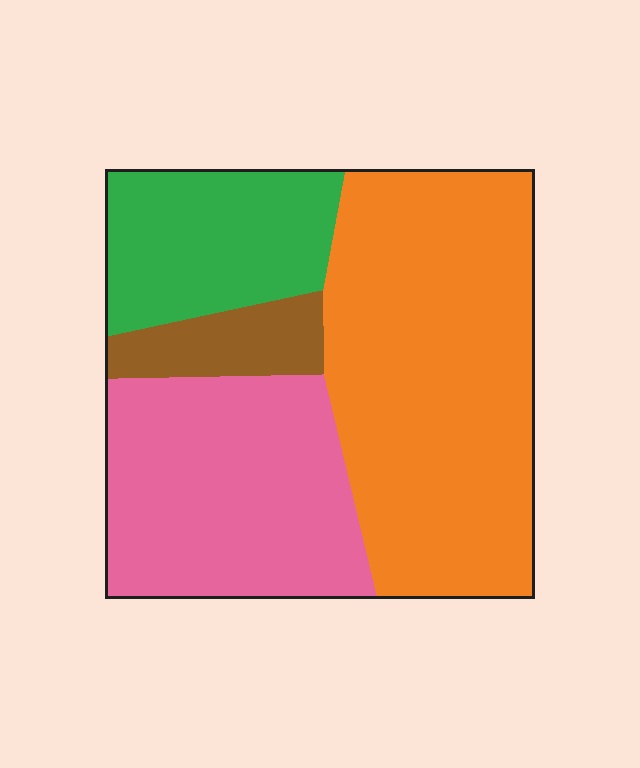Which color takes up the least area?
Brown, at roughly 5%.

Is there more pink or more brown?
Pink.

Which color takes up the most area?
Orange, at roughly 45%.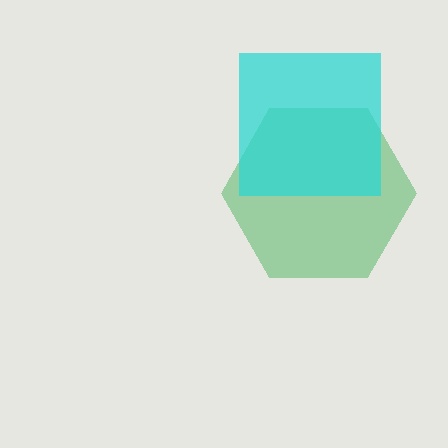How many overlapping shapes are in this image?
There are 2 overlapping shapes in the image.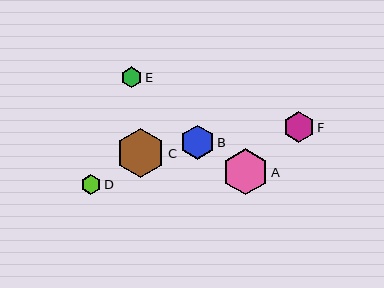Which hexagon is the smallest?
Hexagon D is the smallest with a size of approximately 20 pixels.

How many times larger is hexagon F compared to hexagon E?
Hexagon F is approximately 1.5 times the size of hexagon E.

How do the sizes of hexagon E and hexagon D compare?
Hexagon E and hexagon D are approximately the same size.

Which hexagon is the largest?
Hexagon C is the largest with a size of approximately 49 pixels.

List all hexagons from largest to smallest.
From largest to smallest: C, A, B, F, E, D.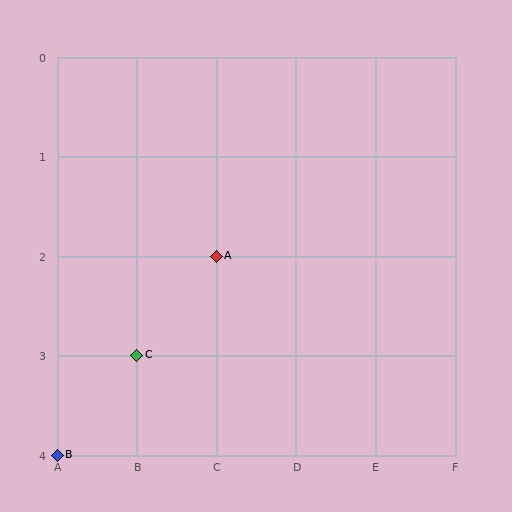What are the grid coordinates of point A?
Point A is at grid coordinates (C, 2).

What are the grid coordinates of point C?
Point C is at grid coordinates (B, 3).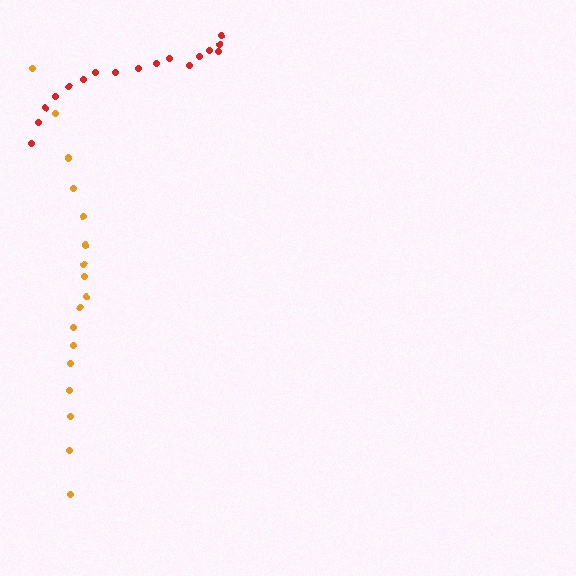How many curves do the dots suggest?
There are 2 distinct paths.